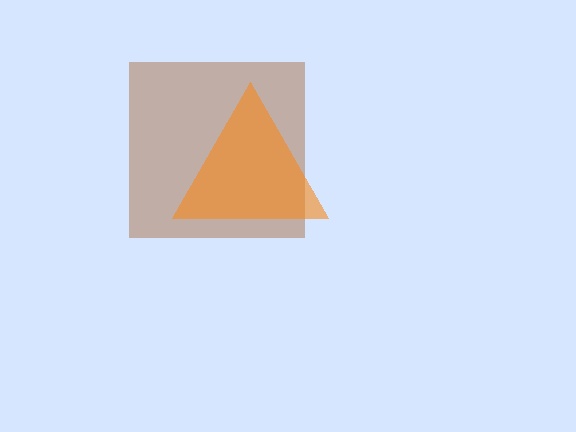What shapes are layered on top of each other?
The layered shapes are: a brown square, an orange triangle.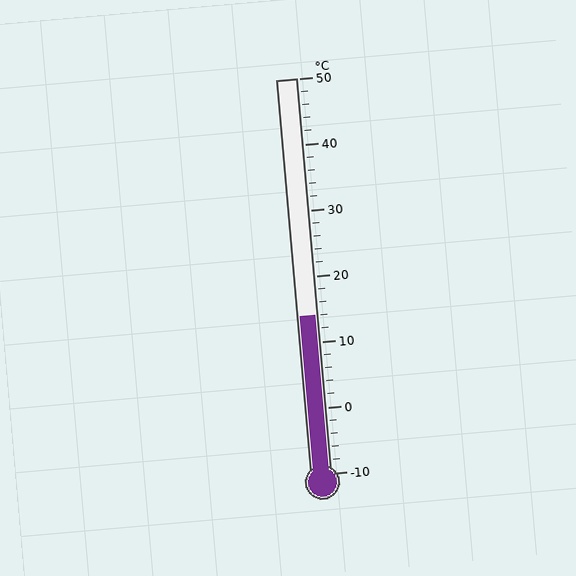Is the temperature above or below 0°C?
The temperature is above 0°C.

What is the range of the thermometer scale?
The thermometer scale ranges from -10°C to 50°C.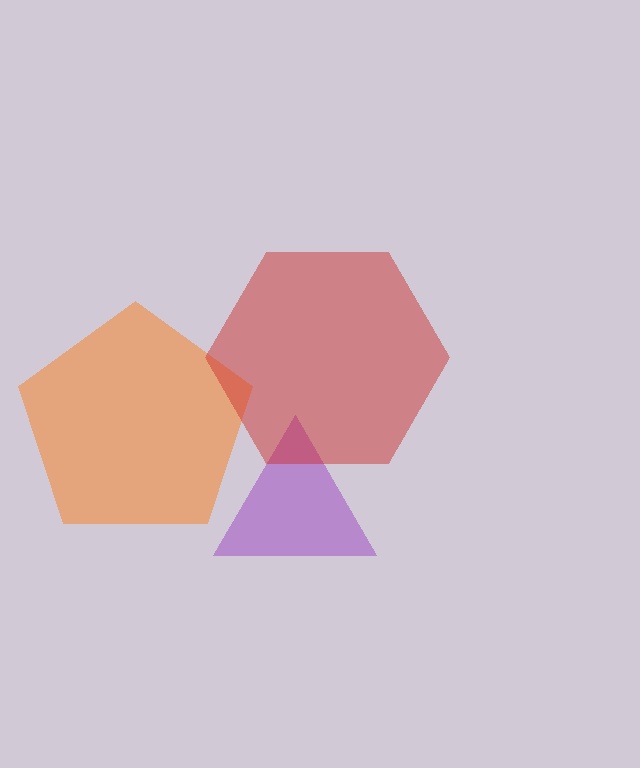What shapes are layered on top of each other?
The layered shapes are: an orange pentagon, a purple triangle, a red hexagon.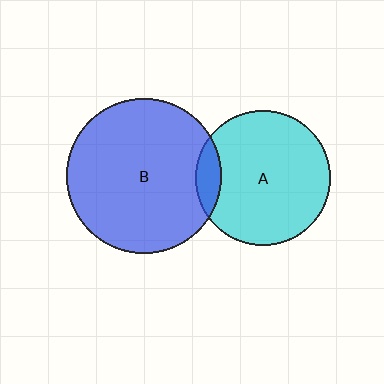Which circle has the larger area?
Circle B (blue).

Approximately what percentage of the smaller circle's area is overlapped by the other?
Approximately 10%.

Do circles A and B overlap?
Yes.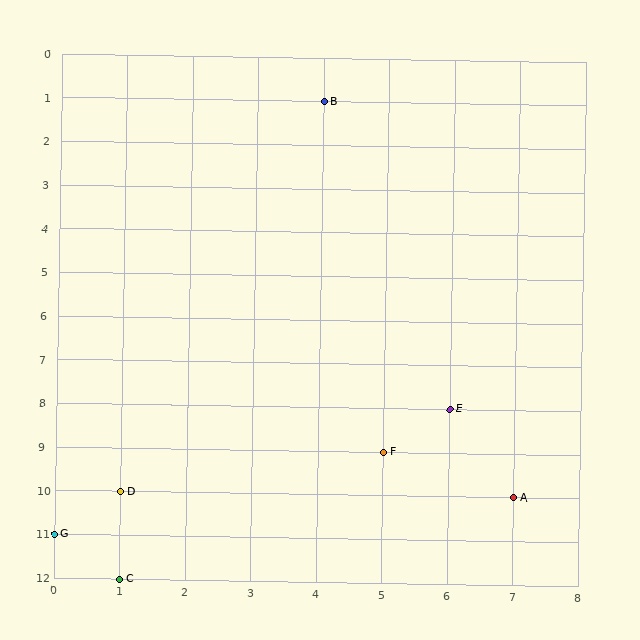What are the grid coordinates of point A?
Point A is at grid coordinates (7, 10).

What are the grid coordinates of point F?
Point F is at grid coordinates (5, 9).